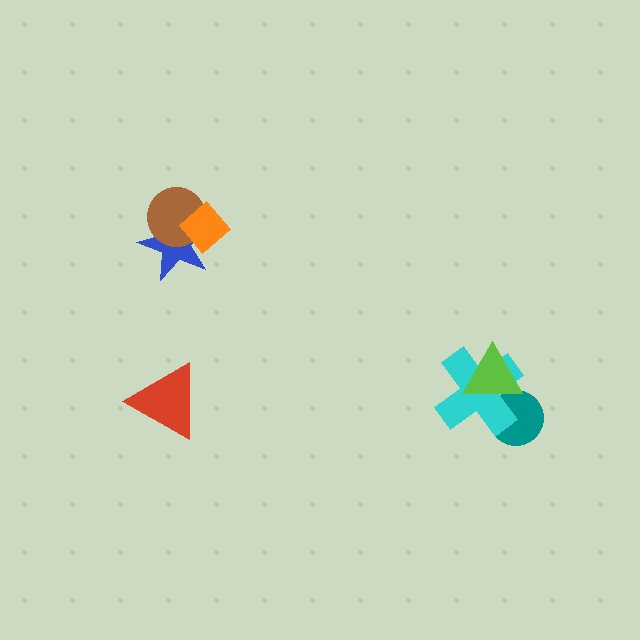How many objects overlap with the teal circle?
2 objects overlap with the teal circle.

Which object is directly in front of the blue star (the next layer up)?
The brown circle is directly in front of the blue star.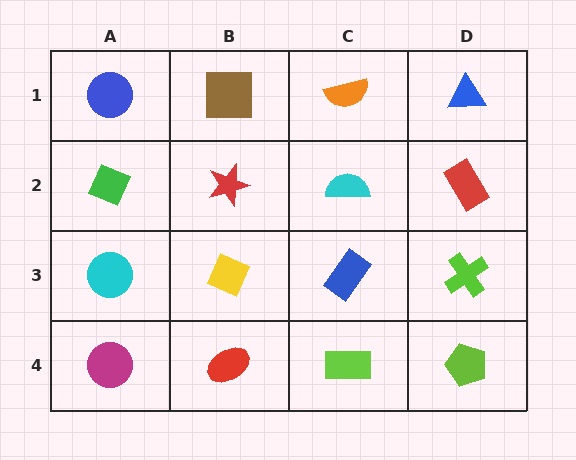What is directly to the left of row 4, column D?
A lime rectangle.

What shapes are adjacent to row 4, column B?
A yellow diamond (row 3, column B), a magenta circle (row 4, column A), a lime rectangle (row 4, column C).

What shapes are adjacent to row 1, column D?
A red rectangle (row 2, column D), an orange semicircle (row 1, column C).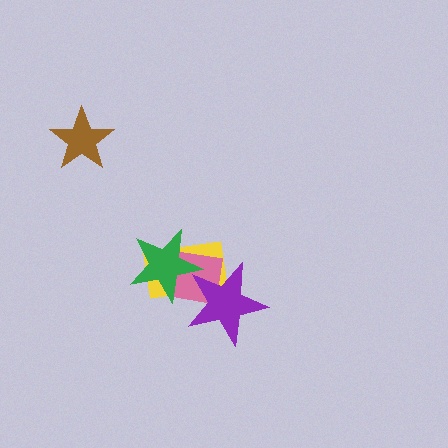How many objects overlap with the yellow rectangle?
3 objects overlap with the yellow rectangle.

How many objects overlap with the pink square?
3 objects overlap with the pink square.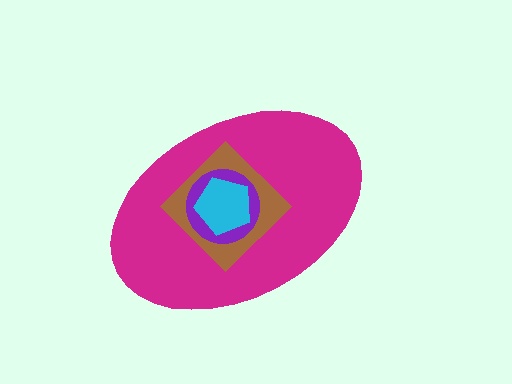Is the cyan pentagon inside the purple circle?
Yes.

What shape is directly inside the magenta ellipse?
The brown diamond.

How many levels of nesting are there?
4.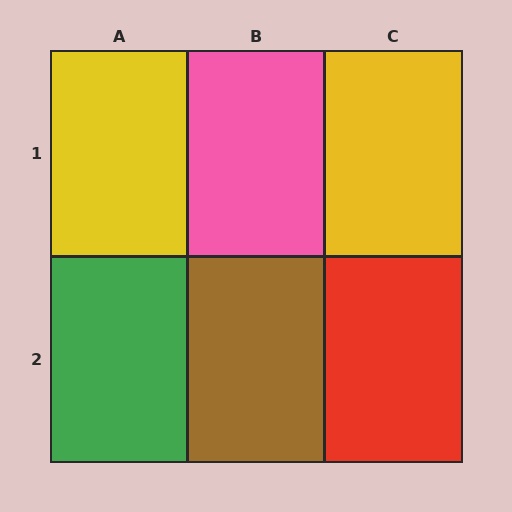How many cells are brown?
1 cell is brown.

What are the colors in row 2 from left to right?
Green, brown, red.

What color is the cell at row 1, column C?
Yellow.